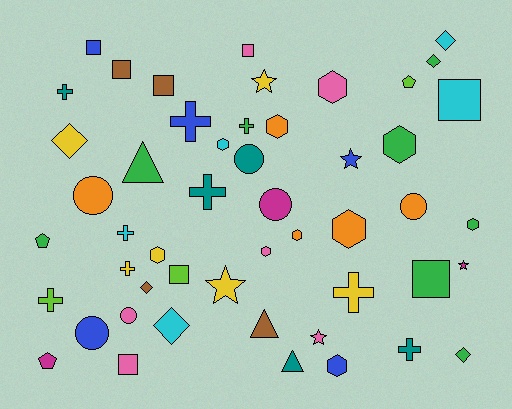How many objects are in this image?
There are 50 objects.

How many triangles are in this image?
There are 3 triangles.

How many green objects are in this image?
There are 8 green objects.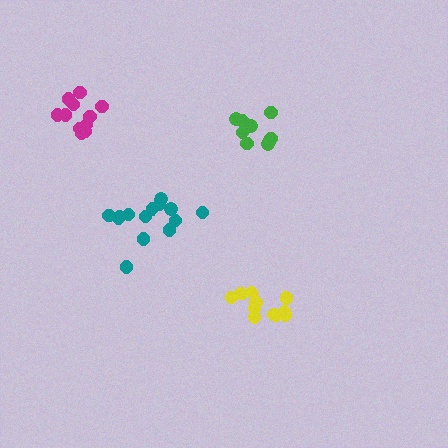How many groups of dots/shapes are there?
There are 4 groups.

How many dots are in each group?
Group 1: 11 dots, Group 2: 14 dots, Group 3: 10 dots, Group 4: 11 dots (46 total).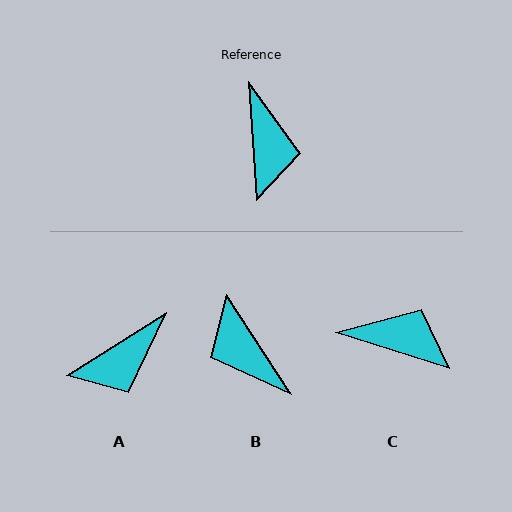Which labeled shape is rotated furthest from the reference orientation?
B, about 151 degrees away.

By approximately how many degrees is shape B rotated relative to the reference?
Approximately 151 degrees clockwise.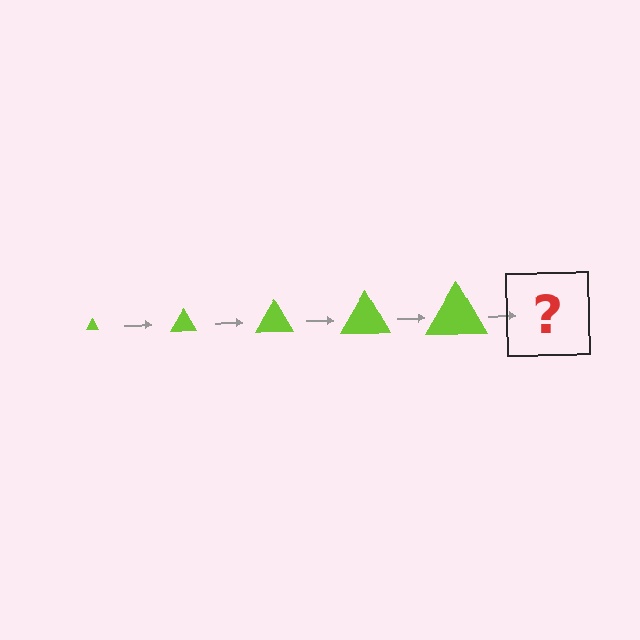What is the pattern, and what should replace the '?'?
The pattern is that the triangle gets progressively larger each step. The '?' should be a lime triangle, larger than the previous one.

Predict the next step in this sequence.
The next step is a lime triangle, larger than the previous one.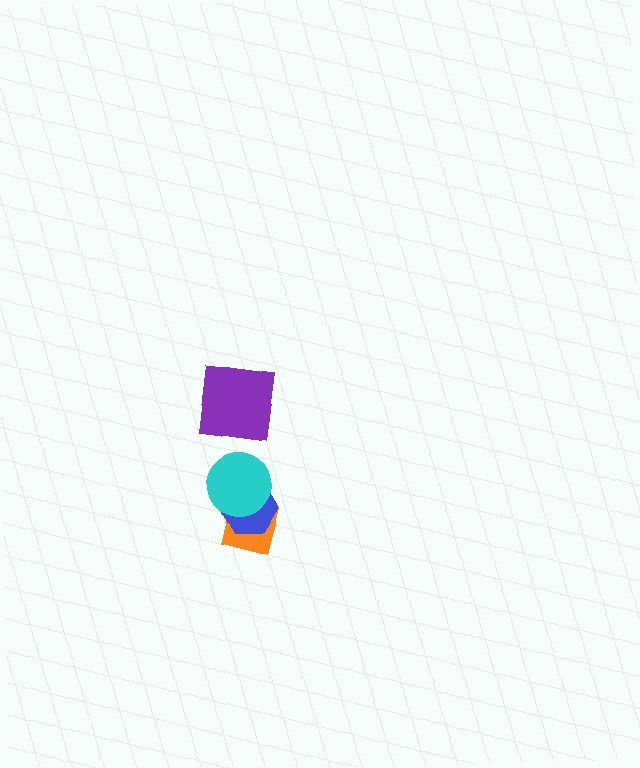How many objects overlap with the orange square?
2 objects overlap with the orange square.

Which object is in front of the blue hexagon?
The cyan circle is in front of the blue hexagon.